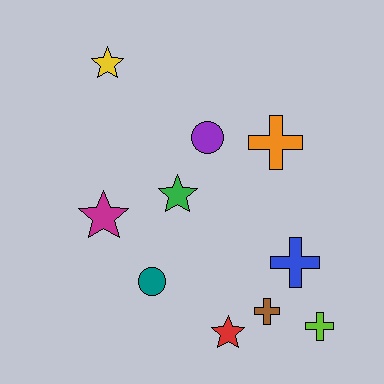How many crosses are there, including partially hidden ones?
There are 4 crosses.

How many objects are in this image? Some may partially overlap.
There are 10 objects.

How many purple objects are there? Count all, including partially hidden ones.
There is 1 purple object.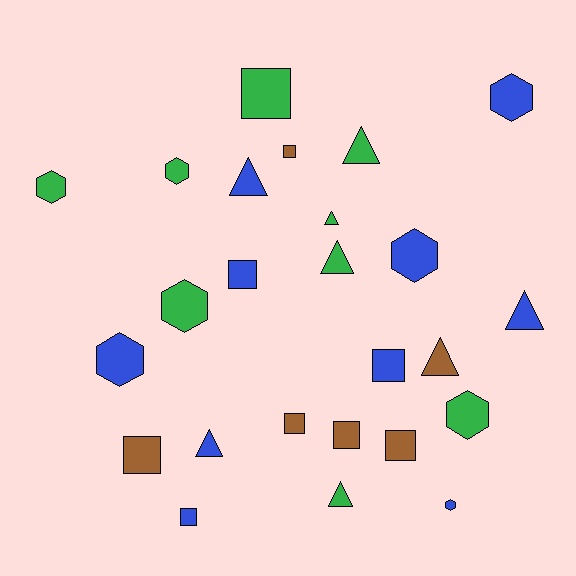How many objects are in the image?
There are 25 objects.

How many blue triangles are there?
There are 3 blue triangles.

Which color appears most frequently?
Blue, with 10 objects.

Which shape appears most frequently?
Square, with 9 objects.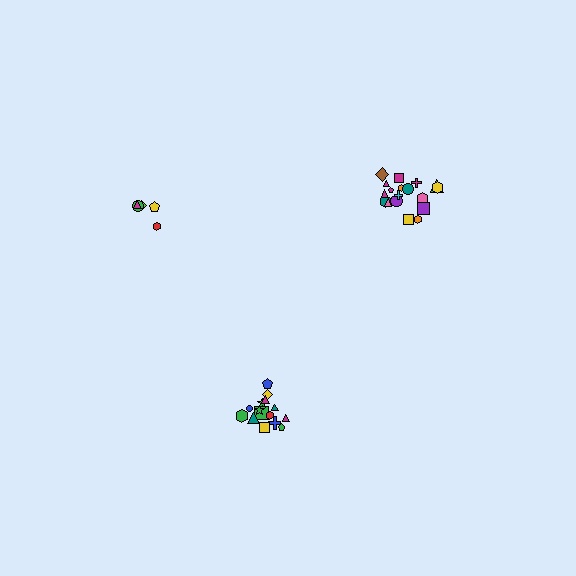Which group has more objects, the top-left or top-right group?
The top-right group.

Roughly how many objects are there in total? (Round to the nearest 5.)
Roughly 40 objects in total.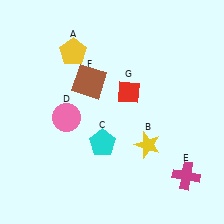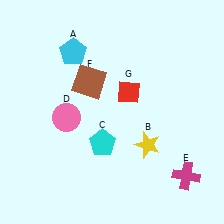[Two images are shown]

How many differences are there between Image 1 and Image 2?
There is 1 difference between the two images.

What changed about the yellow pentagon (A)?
In Image 1, A is yellow. In Image 2, it changed to cyan.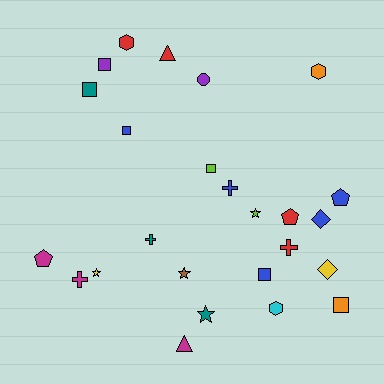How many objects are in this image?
There are 25 objects.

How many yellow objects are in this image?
There are 2 yellow objects.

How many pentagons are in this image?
There are 3 pentagons.